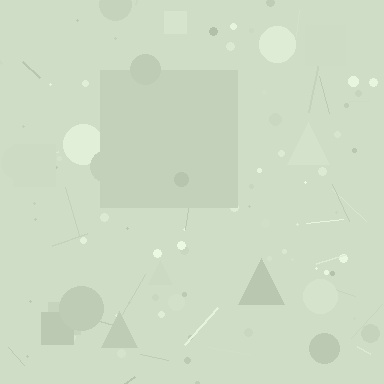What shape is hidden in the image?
A square is hidden in the image.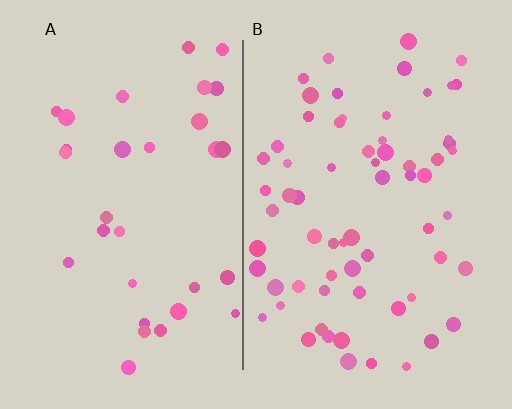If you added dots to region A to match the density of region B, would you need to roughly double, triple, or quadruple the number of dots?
Approximately double.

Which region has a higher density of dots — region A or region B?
B (the right).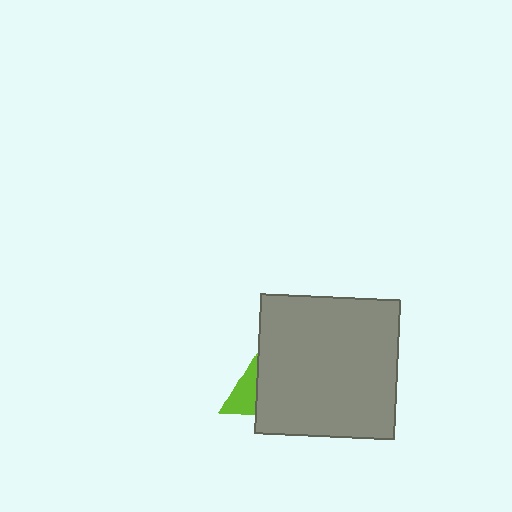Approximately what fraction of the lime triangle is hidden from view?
Roughly 69% of the lime triangle is hidden behind the gray square.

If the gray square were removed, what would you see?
You would see the complete lime triangle.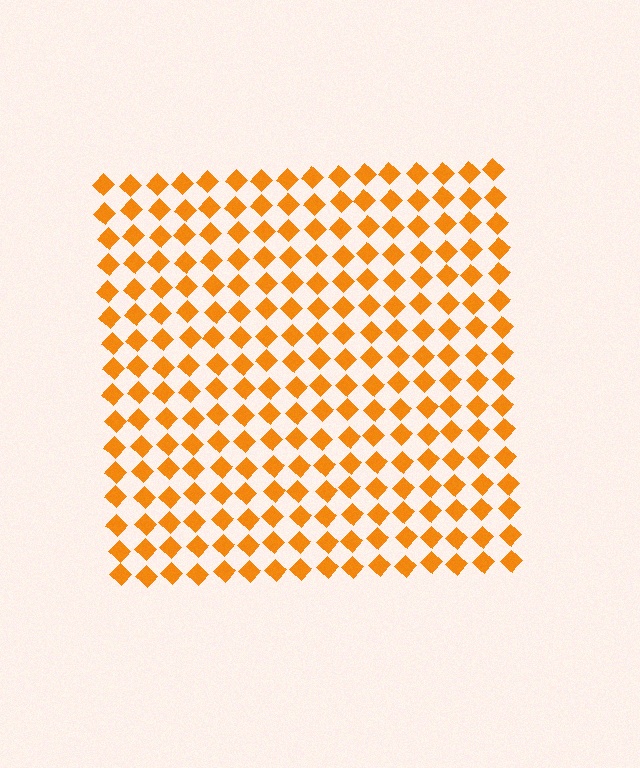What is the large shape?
The large shape is a square.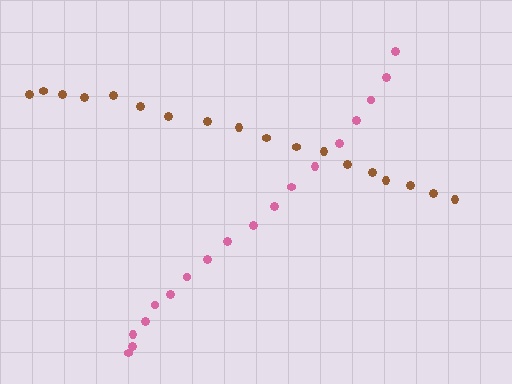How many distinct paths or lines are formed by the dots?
There are 2 distinct paths.